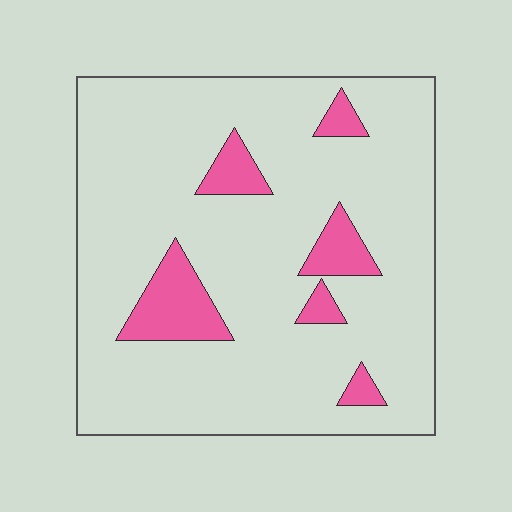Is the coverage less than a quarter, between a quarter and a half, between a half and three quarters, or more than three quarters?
Less than a quarter.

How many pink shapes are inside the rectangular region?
6.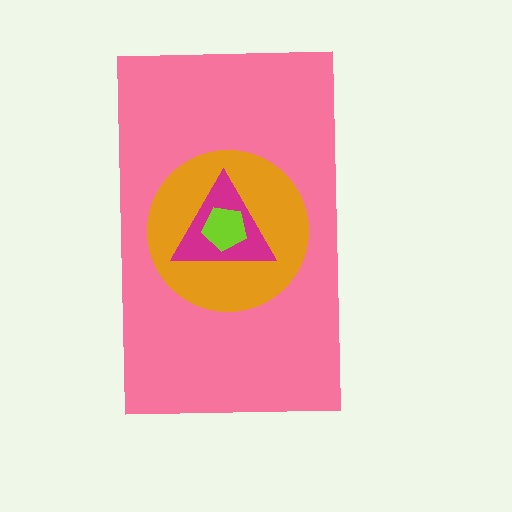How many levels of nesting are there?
4.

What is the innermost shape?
The lime pentagon.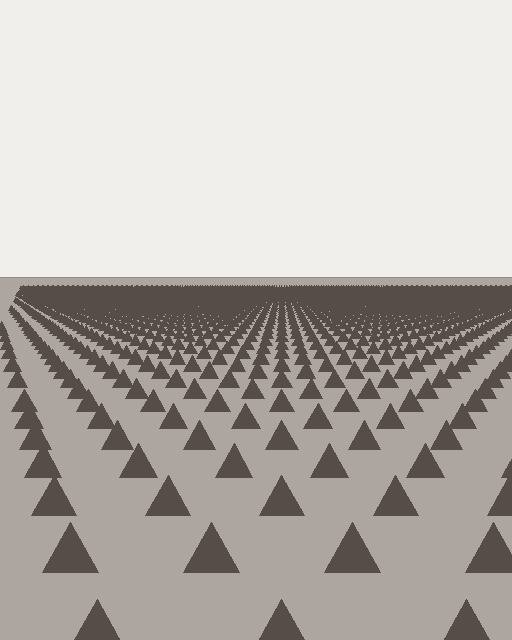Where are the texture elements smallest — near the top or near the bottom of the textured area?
Near the top.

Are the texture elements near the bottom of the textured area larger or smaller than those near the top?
Larger. Near the bottom, elements are closer to the viewer and appear at a bigger on-screen size.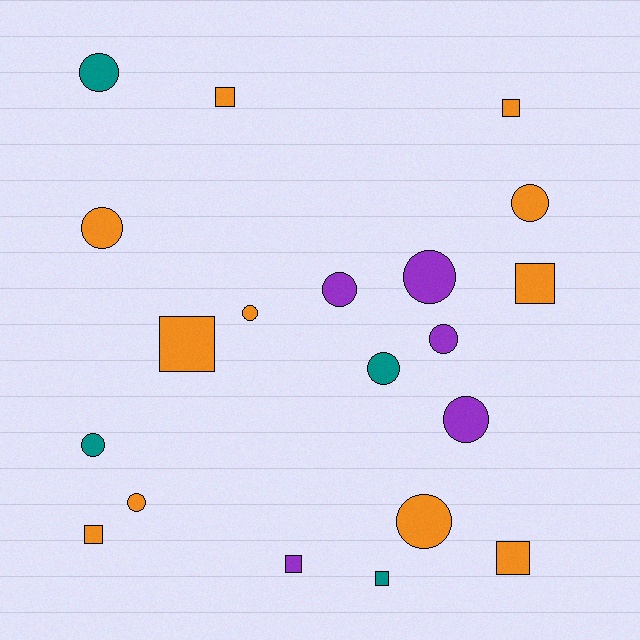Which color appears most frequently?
Orange, with 11 objects.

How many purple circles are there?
There are 4 purple circles.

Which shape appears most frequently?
Circle, with 12 objects.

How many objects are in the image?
There are 20 objects.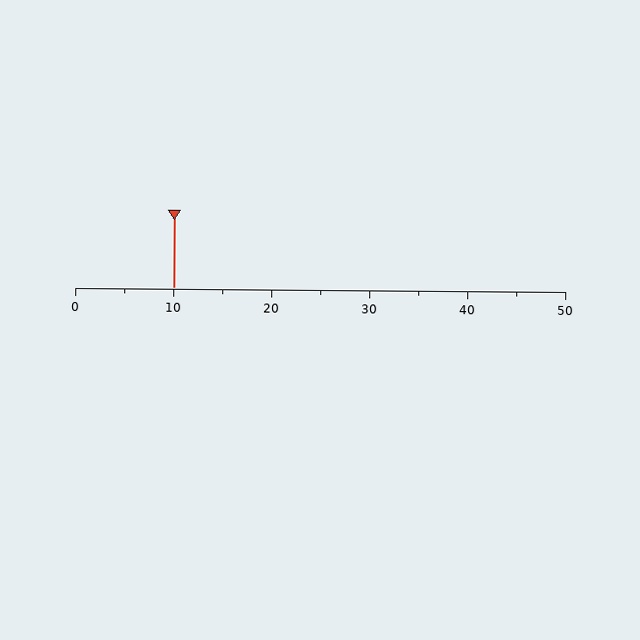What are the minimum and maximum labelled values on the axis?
The axis runs from 0 to 50.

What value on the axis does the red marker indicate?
The marker indicates approximately 10.